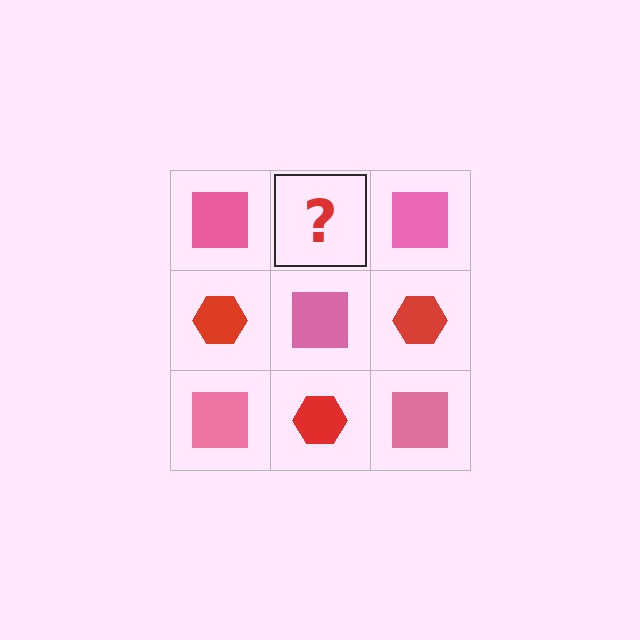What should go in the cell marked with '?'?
The missing cell should contain a red hexagon.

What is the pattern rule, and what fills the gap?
The rule is that it alternates pink square and red hexagon in a checkerboard pattern. The gap should be filled with a red hexagon.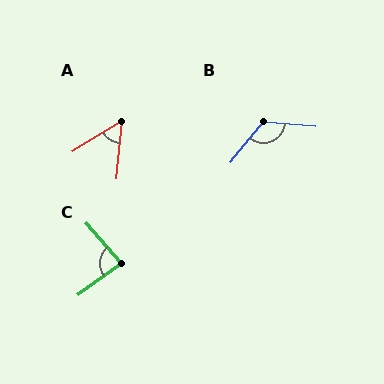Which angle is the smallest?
A, at approximately 53 degrees.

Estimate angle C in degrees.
Approximately 84 degrees.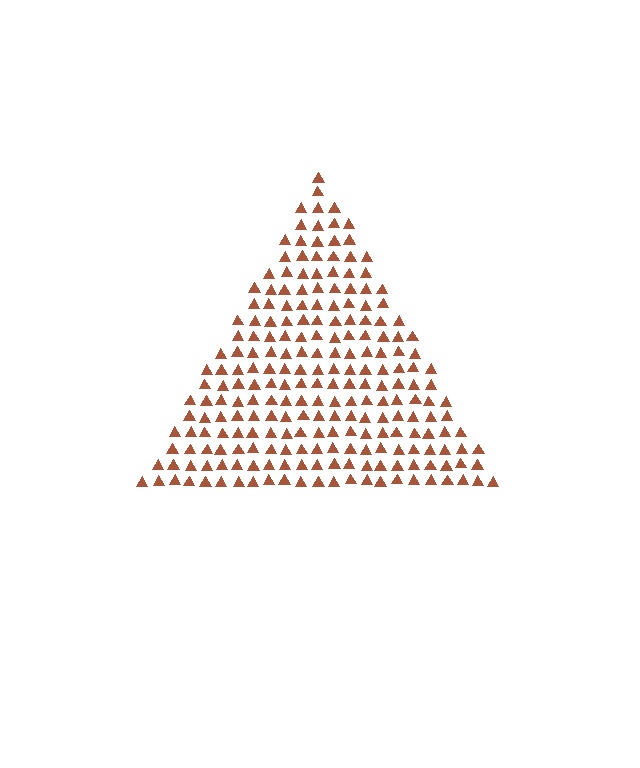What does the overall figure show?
The overall figure shows a triangle.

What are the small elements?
The small elements are triangles.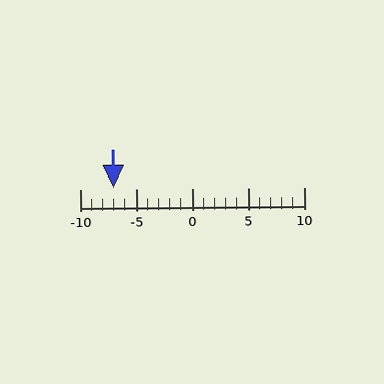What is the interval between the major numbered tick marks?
The major tick marks are spaced 5 units apart.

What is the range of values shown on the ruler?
The ruler shows values from -10 to 10.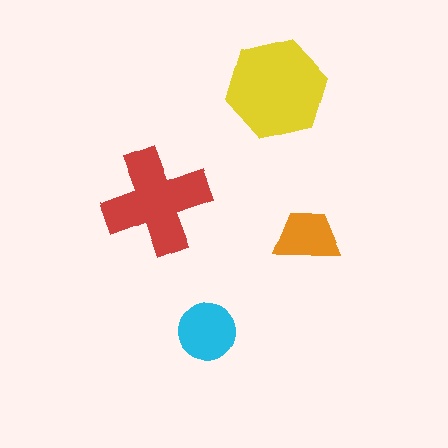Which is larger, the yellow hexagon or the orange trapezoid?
The yellow hexagon.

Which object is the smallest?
The orange trapezoid.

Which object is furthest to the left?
The red cross is leftmost.